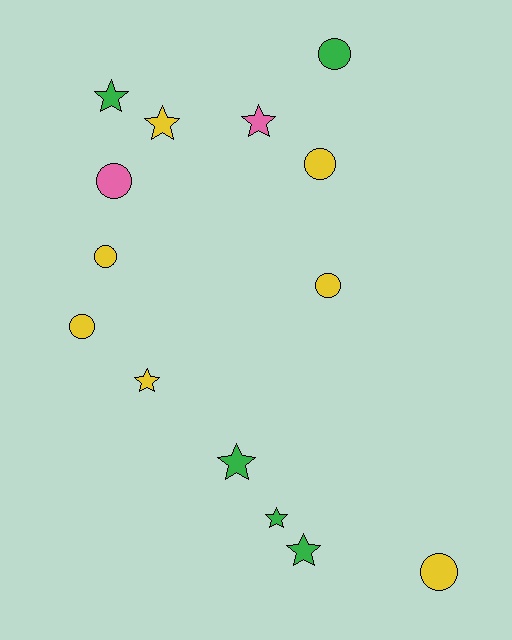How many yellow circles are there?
There are 5 yellow circles.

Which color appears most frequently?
Yellow, with 7 objects.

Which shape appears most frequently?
Star, with 7 objects.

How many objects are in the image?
There are 14 objects.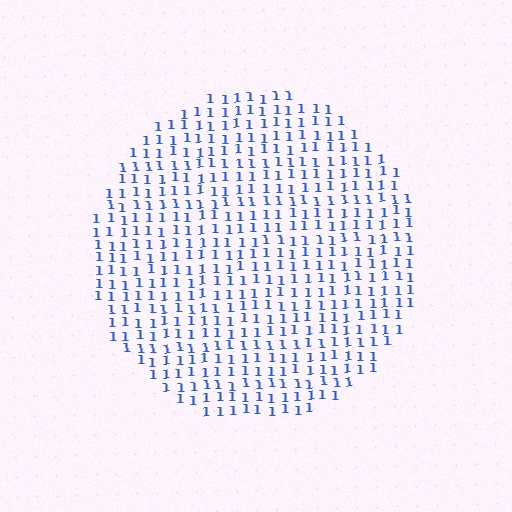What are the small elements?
The small elements are digit 1's.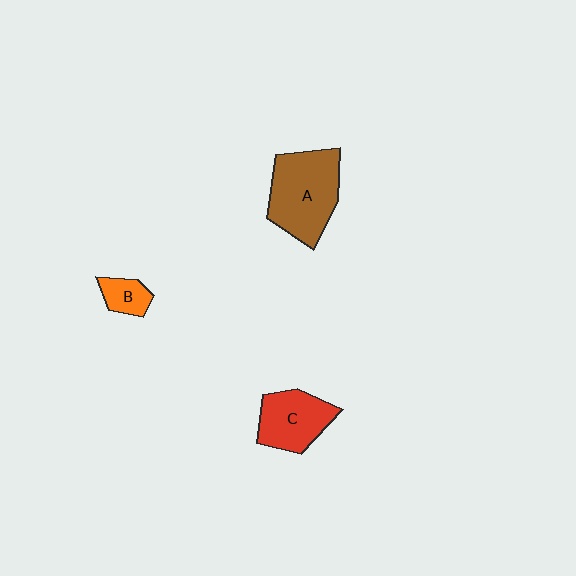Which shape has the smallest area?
Shape B (orange).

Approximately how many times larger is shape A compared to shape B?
Approximately 3.4 times.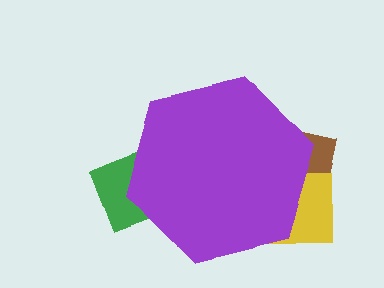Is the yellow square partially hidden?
Yes, the yellow square is partially hidden behind the purple hexagon.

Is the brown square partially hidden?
Yes, the brown square is partially hidden behind the purple hexagon.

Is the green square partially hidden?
Yes, the green square is partially hidden behind the purple hexagon.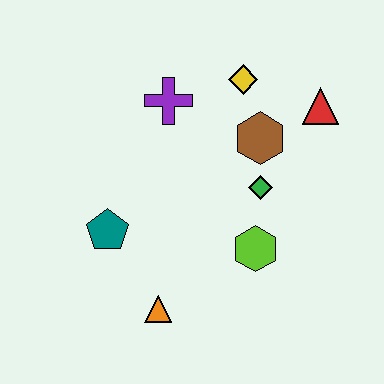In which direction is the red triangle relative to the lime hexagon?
The red triangle is above the lime hexagon.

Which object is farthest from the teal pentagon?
The red triangle is farthest from the teal pentagon.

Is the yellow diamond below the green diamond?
No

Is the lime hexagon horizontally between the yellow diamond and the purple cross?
No